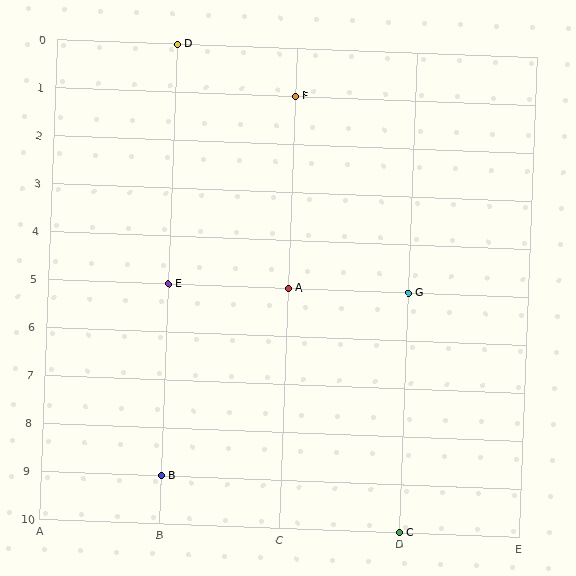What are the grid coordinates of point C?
Point C is at grid coordinates (D, 10).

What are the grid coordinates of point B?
Point B is at grid coordinates (B, 9).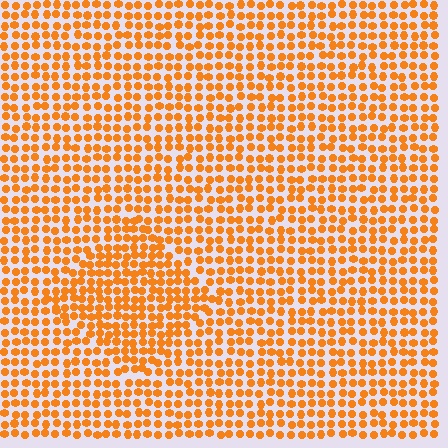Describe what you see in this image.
The image contains small orange elements arranged at two different densities. A diamond-shaped region is visible where the elements are more densely packed than the surrounding area.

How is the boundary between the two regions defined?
The boundary is defined by a change in element density (approximately 1.4x ratio). All elements are the same color, size, and shape.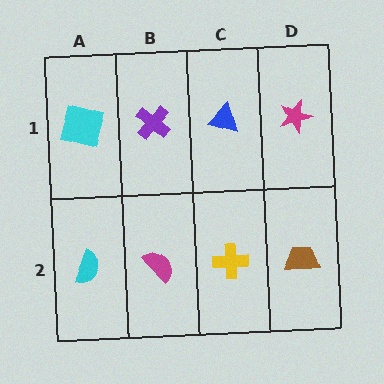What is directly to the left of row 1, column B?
A cyan square.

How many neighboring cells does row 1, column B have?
3.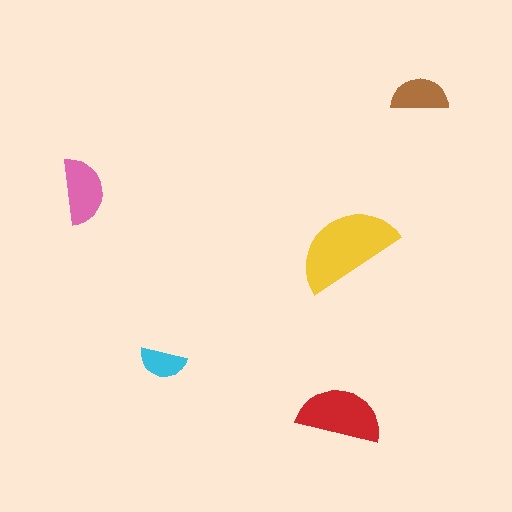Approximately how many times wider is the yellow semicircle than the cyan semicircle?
About 2 times wider.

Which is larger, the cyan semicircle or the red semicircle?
The red one.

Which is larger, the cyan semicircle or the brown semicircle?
The brown one.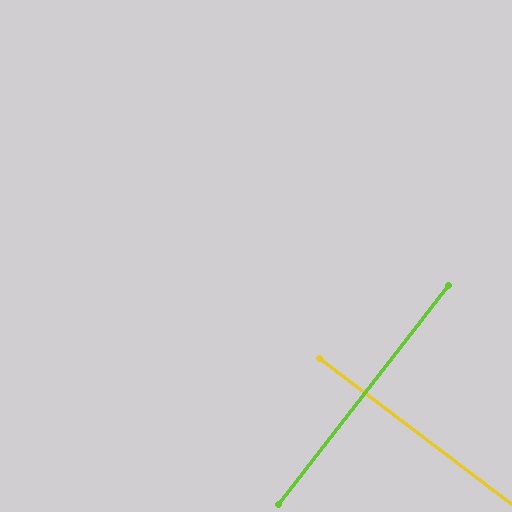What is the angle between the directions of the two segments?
Approximately 89 degrees.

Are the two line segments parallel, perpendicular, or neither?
Perpendicular — they meet at approximately 89°.